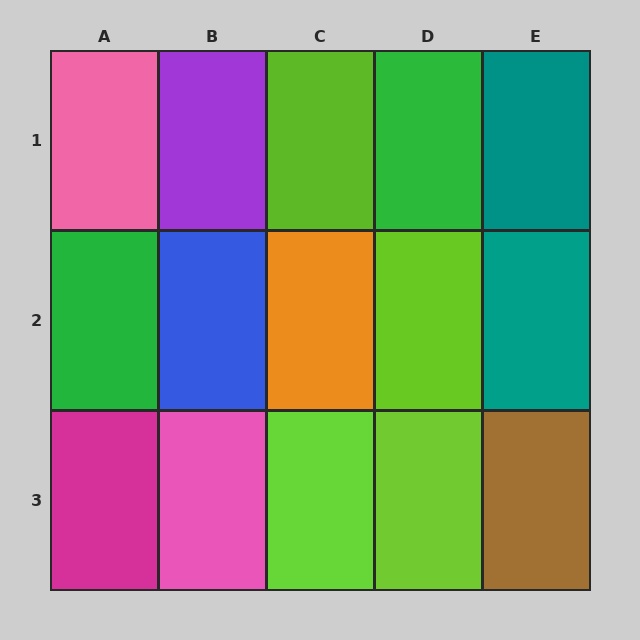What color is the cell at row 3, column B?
Pink.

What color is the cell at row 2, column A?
Green.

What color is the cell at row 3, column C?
Lime.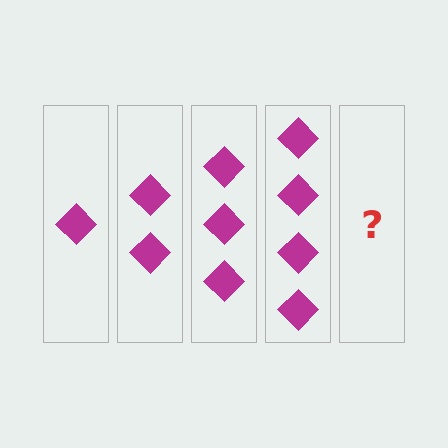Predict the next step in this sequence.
The next step is 5 diamonds.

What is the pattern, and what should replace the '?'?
The pattern is that each step adds one more diamond. The '?' should be 5 diamonds.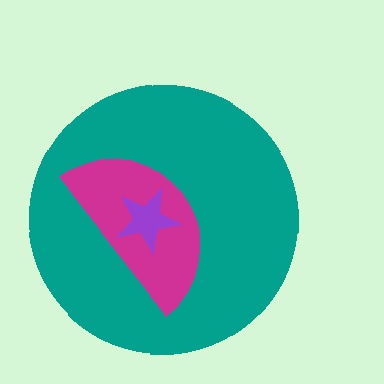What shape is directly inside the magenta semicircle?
The purple star.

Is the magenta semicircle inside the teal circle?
Yes.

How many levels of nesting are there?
3.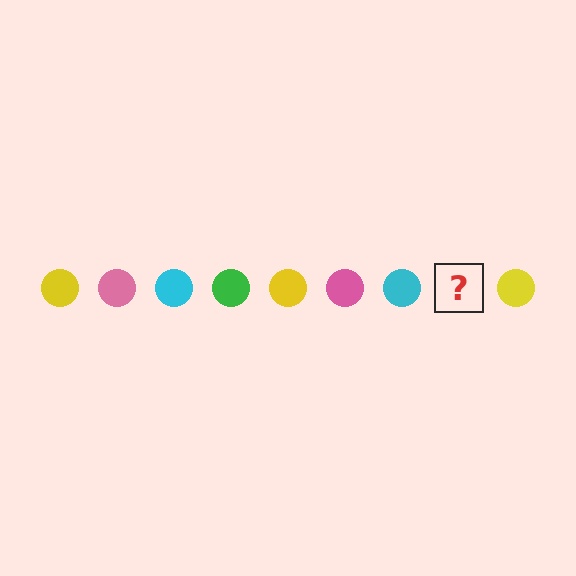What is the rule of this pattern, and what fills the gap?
The rule is that the pattern cycles through yellow, pink, cyan, green circles. The gap should be filled with a green circle.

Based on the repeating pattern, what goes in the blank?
The blank should be a green circle.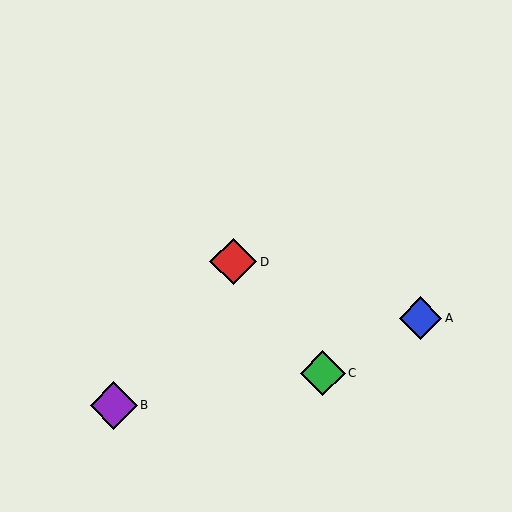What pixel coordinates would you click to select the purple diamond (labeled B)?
Click at (114, 405) to select the purple diamond B.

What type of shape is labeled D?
Shape D is a red diamond.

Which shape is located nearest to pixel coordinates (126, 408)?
The purple diamond (labeled B) at (114, 405) is nearest to that location.